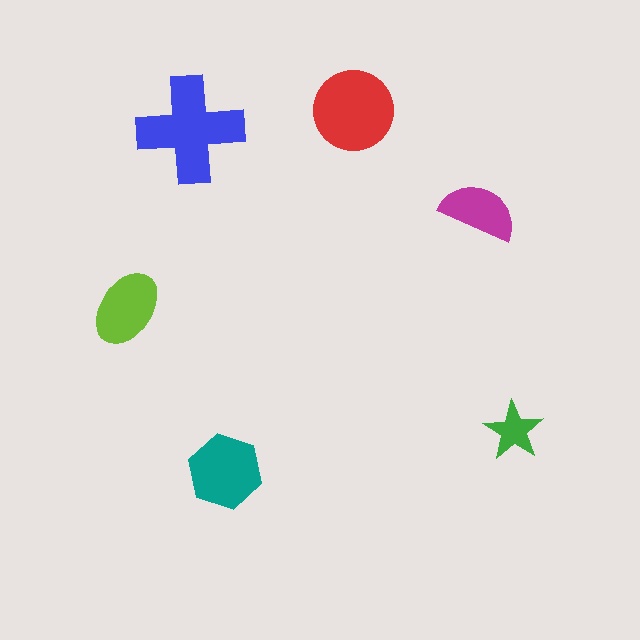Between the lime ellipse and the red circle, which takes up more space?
The red circle.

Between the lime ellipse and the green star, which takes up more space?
The lime ellipse.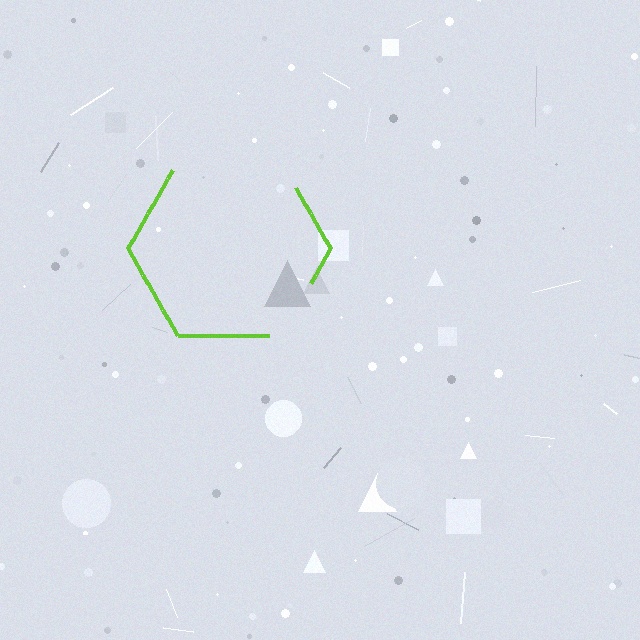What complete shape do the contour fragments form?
The contour fragments form a hexagon.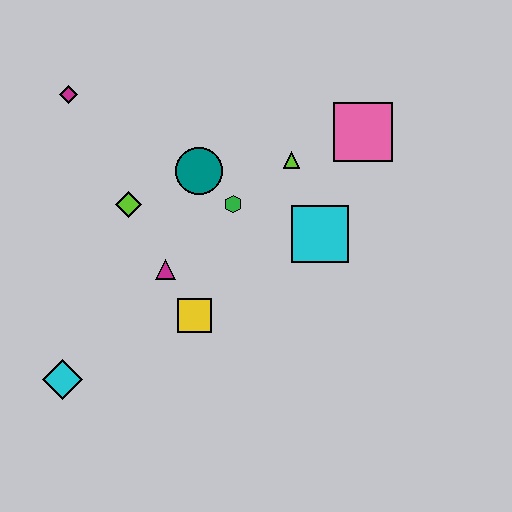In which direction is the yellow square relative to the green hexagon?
The yellow square is below the green hexagon.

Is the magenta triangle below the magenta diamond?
Yes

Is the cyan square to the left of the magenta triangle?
No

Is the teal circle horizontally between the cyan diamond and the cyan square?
Yes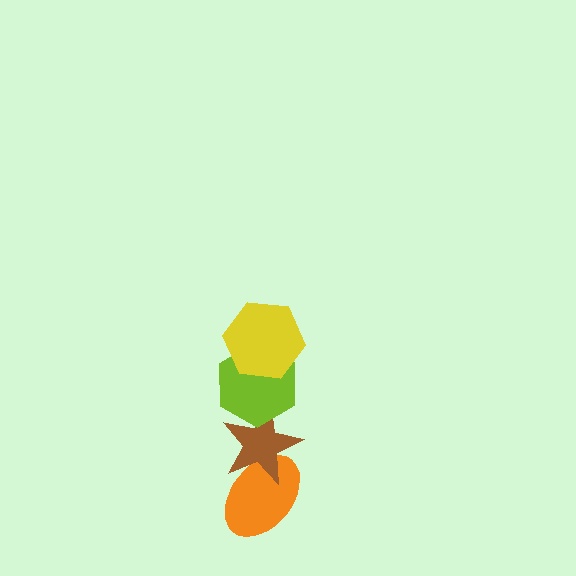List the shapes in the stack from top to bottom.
From top to bottom: the yellow hexagon, the lime hexagon, the brown star, the orange ellipse.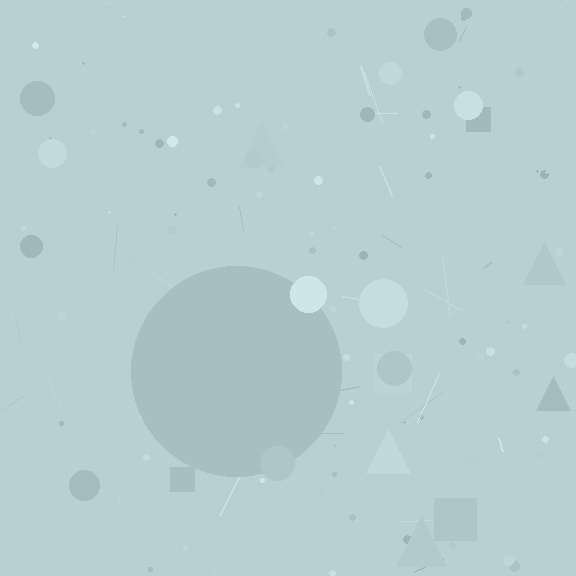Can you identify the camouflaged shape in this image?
The camouflaged shape is a circle.